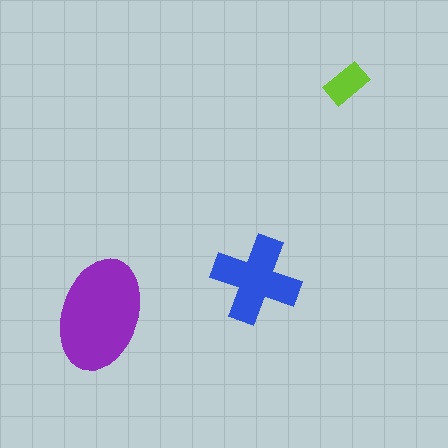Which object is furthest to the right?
The lime rectangle is rightmost.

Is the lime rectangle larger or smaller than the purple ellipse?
Smaller.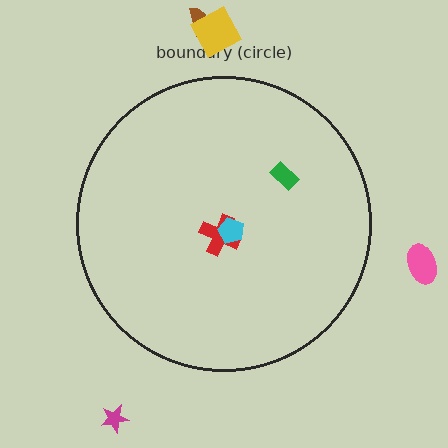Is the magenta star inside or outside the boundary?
Outside.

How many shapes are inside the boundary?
3 inside, 4 outside.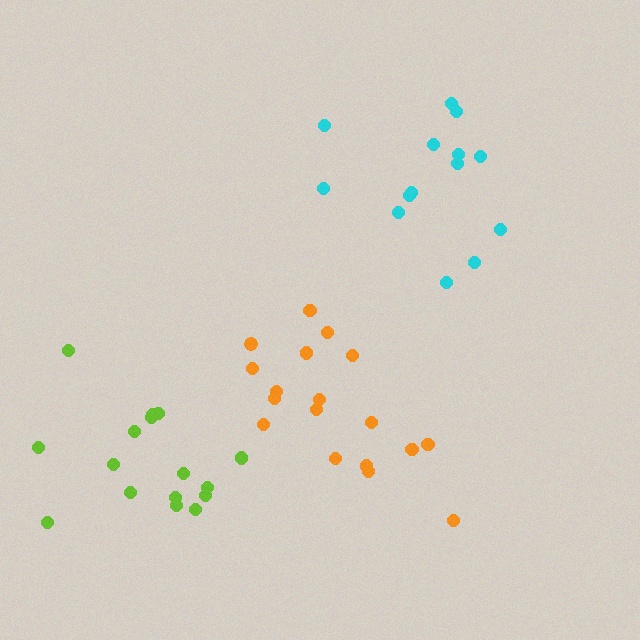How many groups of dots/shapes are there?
There are 3 groups.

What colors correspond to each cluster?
The clusters are colored: orange, cyan, lime.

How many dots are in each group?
Group 1: 18 dots, Group 2: 14 dots, Group 3: 16 dots (48 total).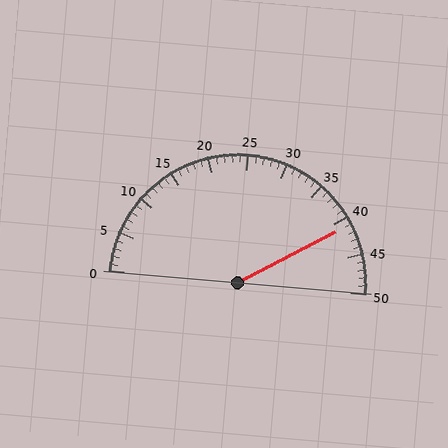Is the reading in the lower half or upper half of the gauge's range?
The reading is in the upper half of the range (0 to 50).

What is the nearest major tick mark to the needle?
The nearest major tick mark is 40.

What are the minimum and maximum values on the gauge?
The gauge ranges from 0 to 50.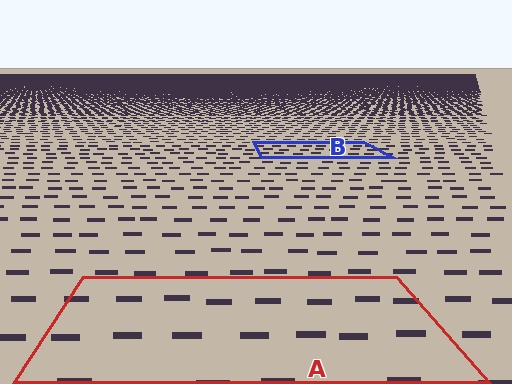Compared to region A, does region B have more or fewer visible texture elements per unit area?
Region B has more texture elements per unit area — they are packed more densely because it is farther away.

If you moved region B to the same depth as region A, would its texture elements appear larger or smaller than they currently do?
They would appear larger. At a closer depth, the same texture elements are projected at a bigger on-screen size.